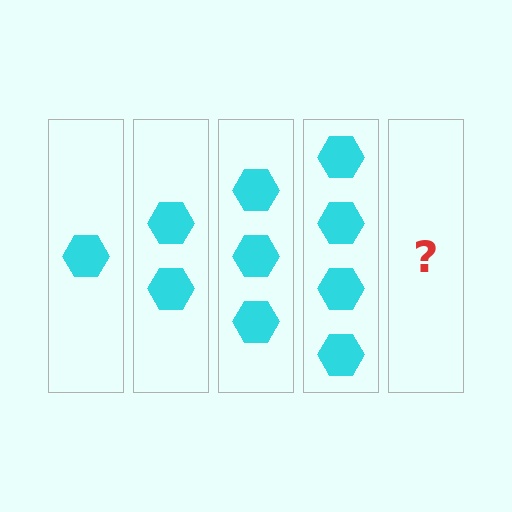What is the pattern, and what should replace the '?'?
The pattern is that each step adds one more hexagon. The '?' should be 5 hexagons.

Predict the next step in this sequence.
The next step is 5 hexagons.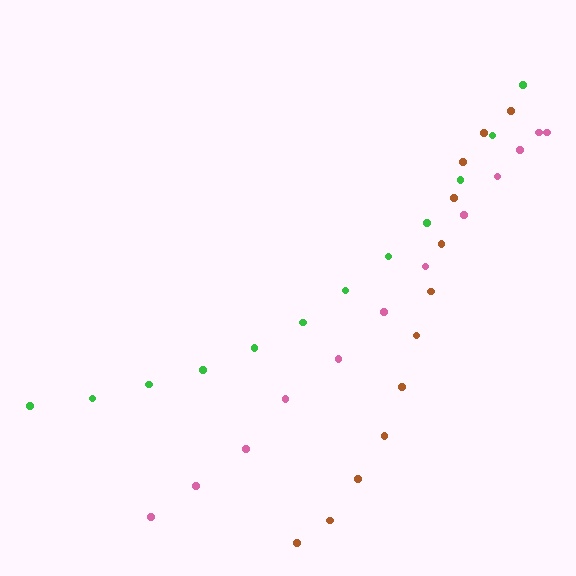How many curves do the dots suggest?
There are 3 distinct paths.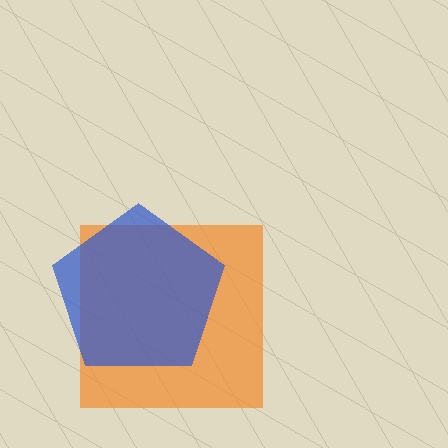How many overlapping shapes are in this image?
There are 2 overlapping shapes in the image.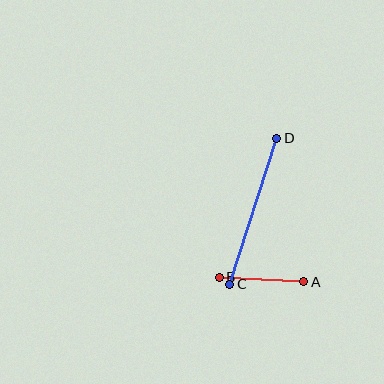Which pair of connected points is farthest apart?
Points C and D are farthest apart.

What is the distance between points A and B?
The distance is approximately 84 pixels.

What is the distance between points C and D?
The distance is approximately 154 pixels.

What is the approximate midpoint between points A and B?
The midpoint is at approximately (262, 280) pixels.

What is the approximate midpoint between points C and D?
The midpoint is at approximately (253, 211) pixels.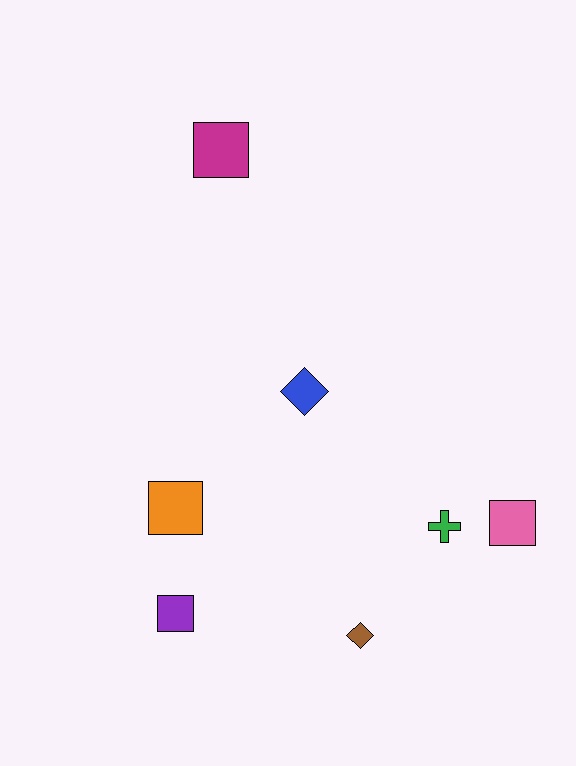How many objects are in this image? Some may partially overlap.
There are 7 objects.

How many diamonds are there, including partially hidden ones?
There are 2 diamonds.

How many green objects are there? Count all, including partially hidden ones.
There is 1 green object.